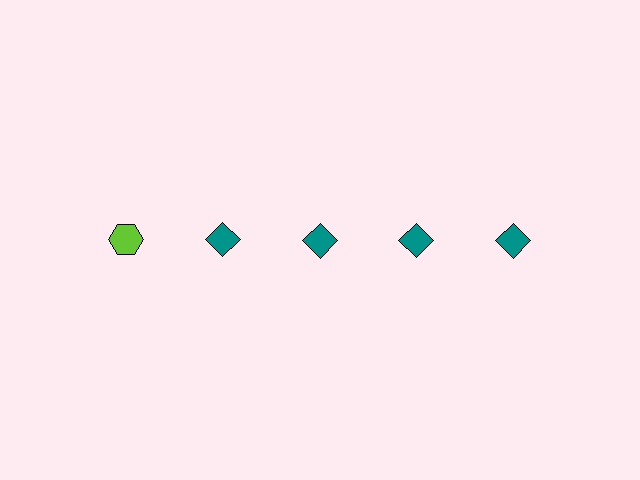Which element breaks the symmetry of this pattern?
The lime hexagon in the top row, leftmost column breaks the symmetry. All other shapes are teal diamonds.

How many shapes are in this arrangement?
There are 5 shapes arranged in a grid pattern.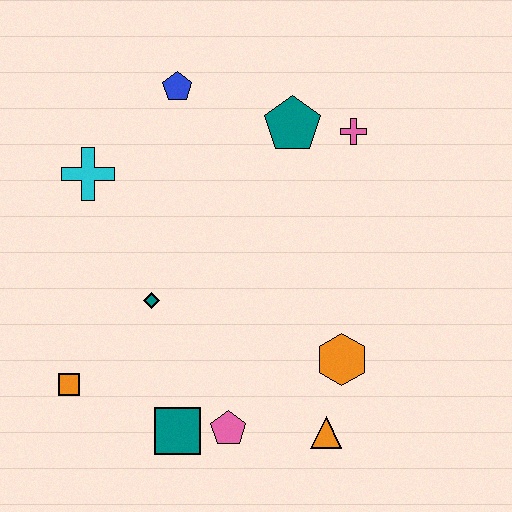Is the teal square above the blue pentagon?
No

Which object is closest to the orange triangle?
The orange hexagon is closest to the orange triangle.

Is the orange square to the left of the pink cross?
Yes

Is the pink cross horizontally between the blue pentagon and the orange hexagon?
No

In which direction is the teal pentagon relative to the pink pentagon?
The teal pentagon is above the pink pentagon.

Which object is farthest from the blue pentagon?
The orange triangle is farthest from the blue pentagon.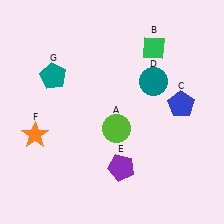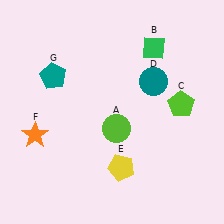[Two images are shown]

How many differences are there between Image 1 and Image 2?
There are 2 differences between the two images.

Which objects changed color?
C changed from blue to lime. E changed from purple to yellow.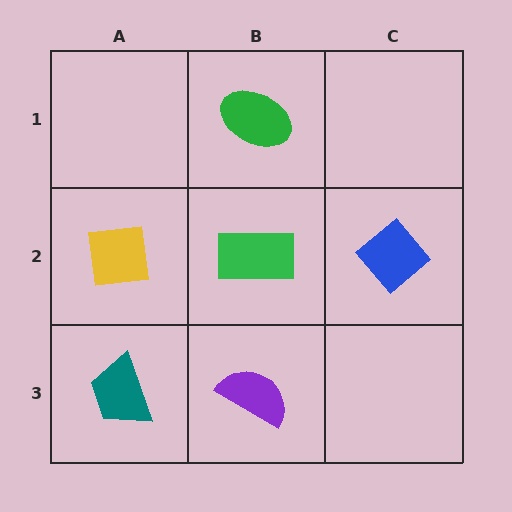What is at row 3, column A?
A teal trapezoid.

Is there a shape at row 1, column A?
No, that cell is empty.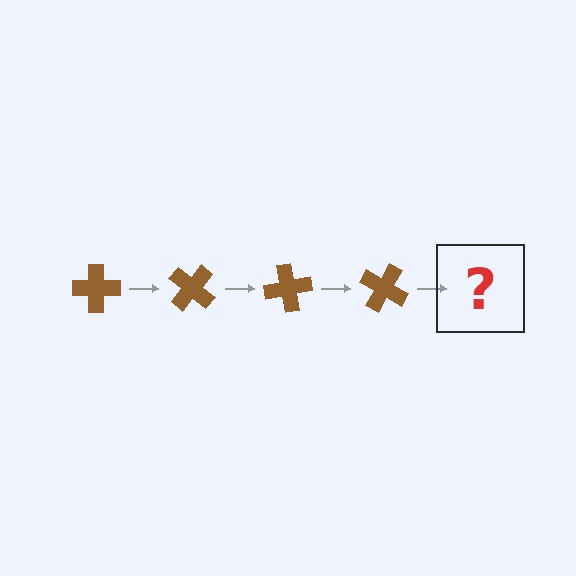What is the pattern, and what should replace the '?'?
The pattern is that the cross rotates 40 degrees each step. The '?' should be a brown cross rotated 160 degrees.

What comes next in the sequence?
The next element should be a brown cross rotated 160 degrees.